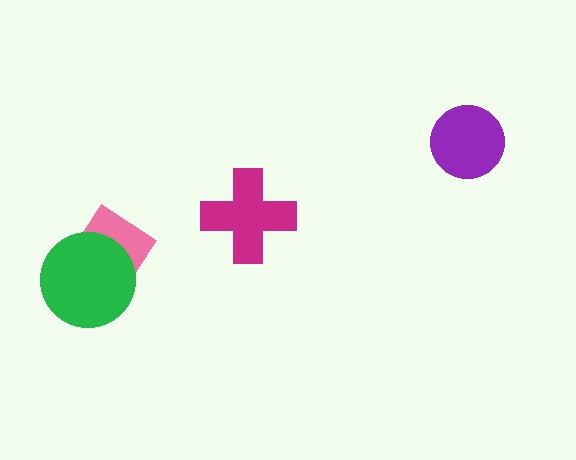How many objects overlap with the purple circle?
0 objects overlap with the purple circle.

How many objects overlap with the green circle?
1 object overlaps with the green circle.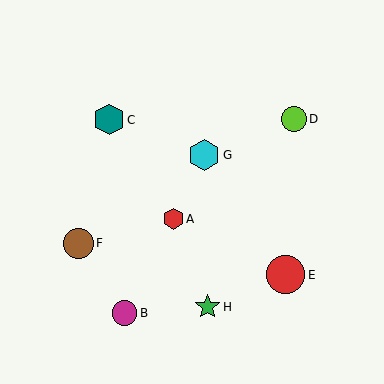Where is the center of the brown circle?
The center of the brown circle is at (78, 243).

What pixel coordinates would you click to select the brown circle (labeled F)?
Click at (78, 243) to select the brown circle F.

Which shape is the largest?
The red circle (labeled E) is the largest.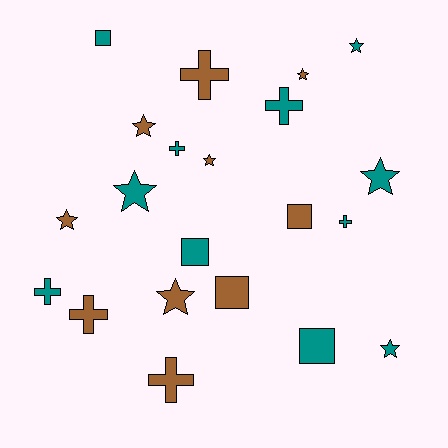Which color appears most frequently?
Teal, with 11 objects.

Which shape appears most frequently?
Star, with 9 objects.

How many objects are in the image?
There are 21 objects.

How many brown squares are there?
There are 2 brown squares.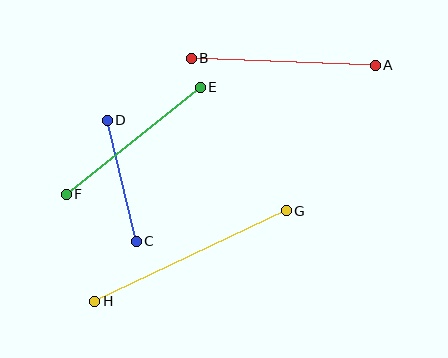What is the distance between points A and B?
The distance is approximately 184 pixels.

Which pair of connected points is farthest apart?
Points G and H are farthest apart.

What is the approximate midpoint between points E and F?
The midpoint is at approximately (133, 141) pixels.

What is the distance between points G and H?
The distance is approximately 212 pixels.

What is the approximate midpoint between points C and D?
The midpoint is at approximately (122, 181) pixels.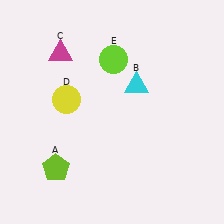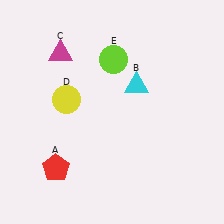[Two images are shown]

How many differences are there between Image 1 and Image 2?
There is 1 difference between the two images.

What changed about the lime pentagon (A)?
In Image 1, A is lime. In Image 2, it changed to red.